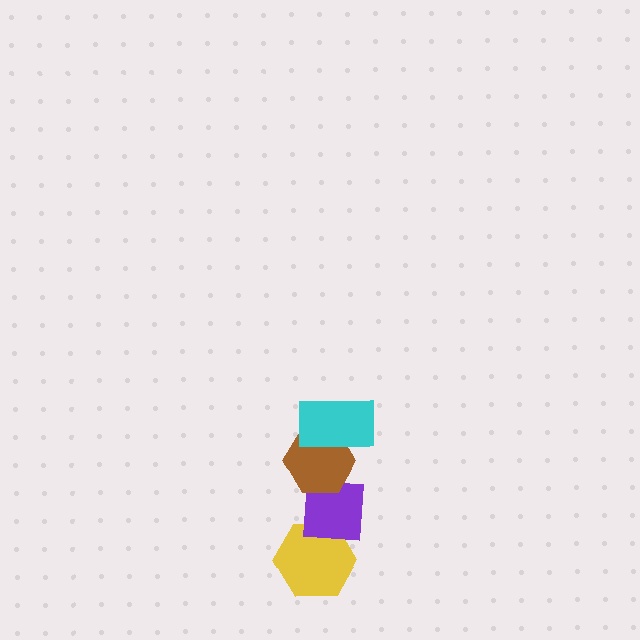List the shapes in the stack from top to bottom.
From top to bottom: the cyan rectangle, the brown hexagon, the purple square, the yellow hexagon.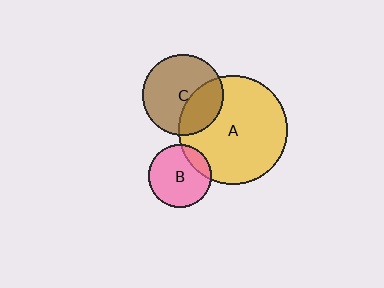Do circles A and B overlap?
Yes.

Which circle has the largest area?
Circle A (yellow).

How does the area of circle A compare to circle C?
Approximately 1.8 times.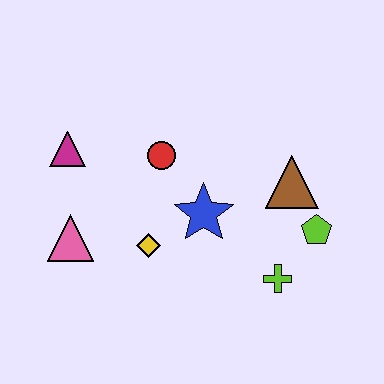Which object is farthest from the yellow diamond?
The lime pentagon is farthest from the yellow diamond.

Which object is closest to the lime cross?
The lime pentagon is closest to the lime cross.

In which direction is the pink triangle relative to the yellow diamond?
The pink triangle is to the left of the yellow diamond.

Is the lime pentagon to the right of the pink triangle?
Yes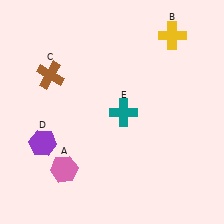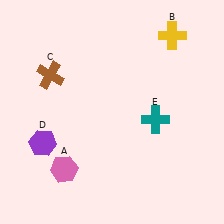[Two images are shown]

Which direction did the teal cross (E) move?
The teal cross (E) moved right.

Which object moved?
The teal cross (E) moved right.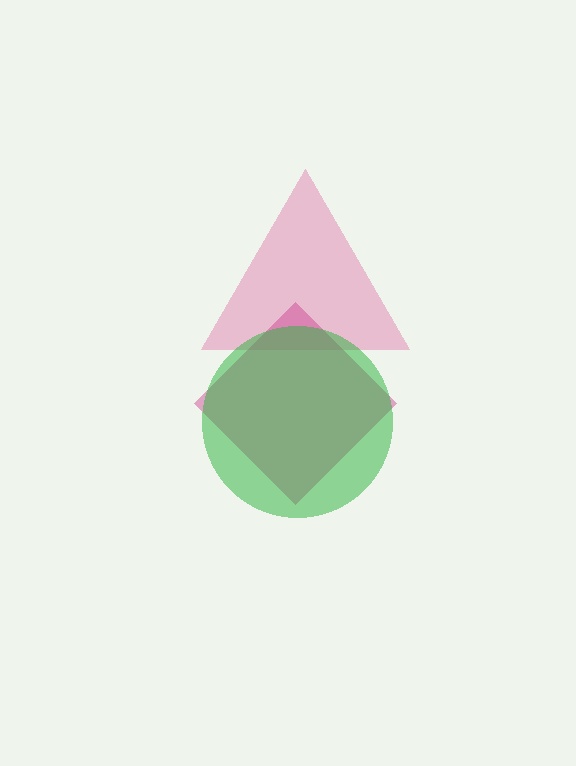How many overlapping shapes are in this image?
There are 3 overlapping shapes in the image.